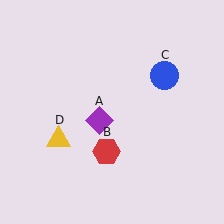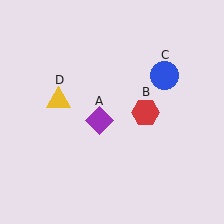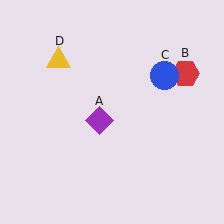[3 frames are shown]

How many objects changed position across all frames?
2 objects changed position: red hexagon (object B), yellow triangle (object D).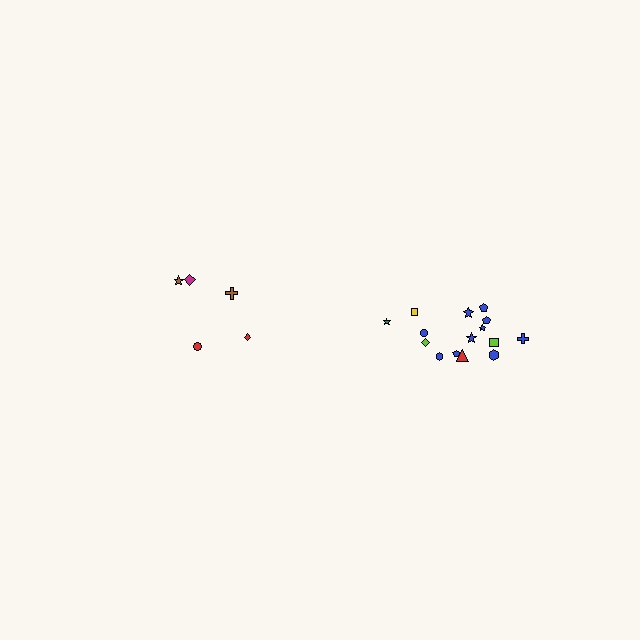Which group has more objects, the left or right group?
The right group.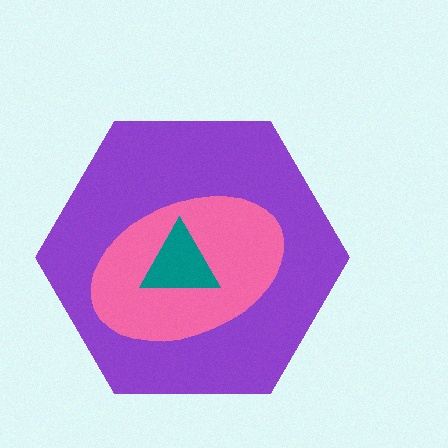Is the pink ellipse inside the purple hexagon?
Yes.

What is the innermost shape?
The teal triangle.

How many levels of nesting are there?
3.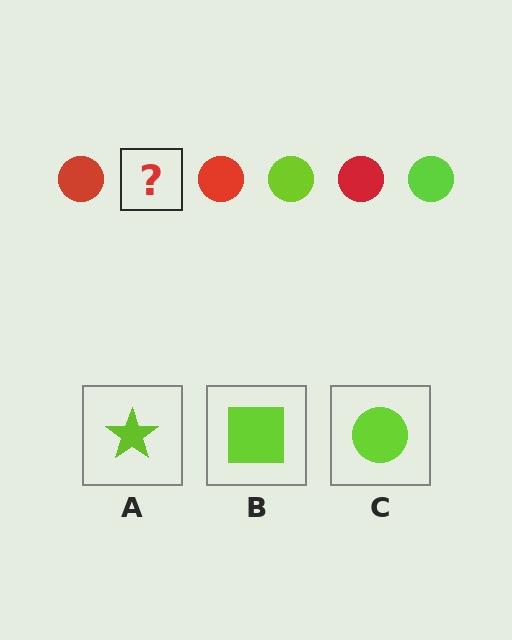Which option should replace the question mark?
Option C.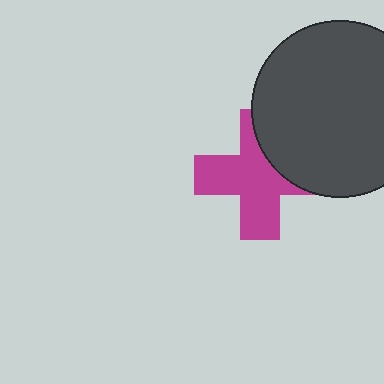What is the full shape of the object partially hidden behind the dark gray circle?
The partially hidden object is a magenta cross.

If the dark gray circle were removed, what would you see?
You would see the complete magenta cross.